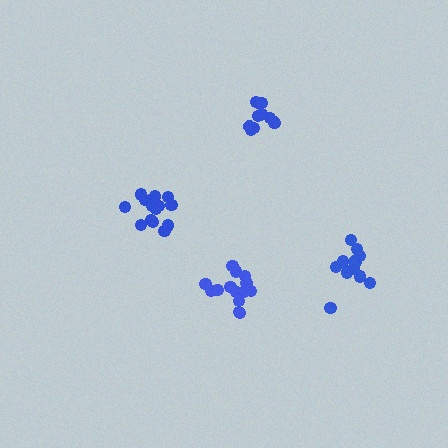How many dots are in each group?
Group 1: 14 dots, Group 2: 15 dots, Group 3: 12 dots, Group 4: 12 dots (53 total).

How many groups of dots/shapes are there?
There are 4 groups.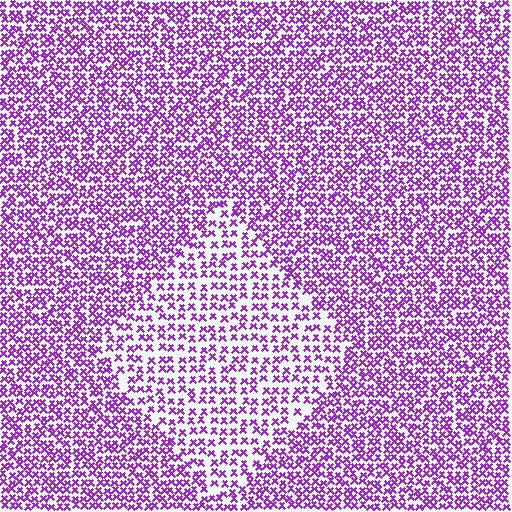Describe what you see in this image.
The image contains small purple elements arranged at two different densities. A diamond-shaped region is visible where the elements are less densely packed than the surrounding area.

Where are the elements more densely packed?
The elements are more densely packed outside the diamond boundary.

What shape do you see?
I see a diamond.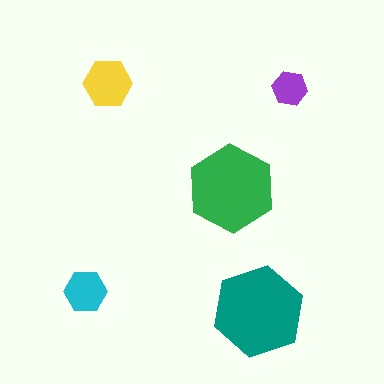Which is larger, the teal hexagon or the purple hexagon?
The teal one.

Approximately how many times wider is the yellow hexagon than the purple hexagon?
About 1.5 times wider.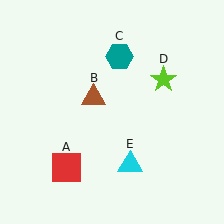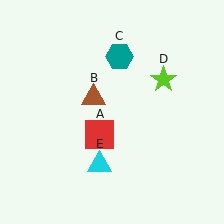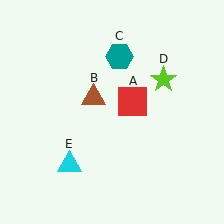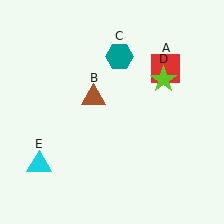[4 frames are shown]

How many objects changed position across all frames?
2 objects changed position: red square (object A), cyan triangle (object E).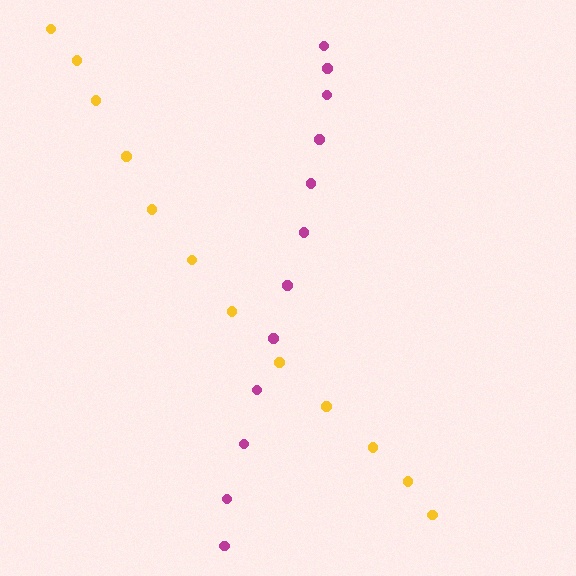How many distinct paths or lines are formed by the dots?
There are 2 distinct paths.